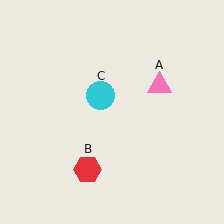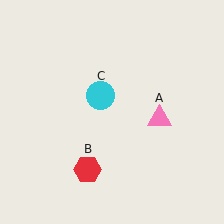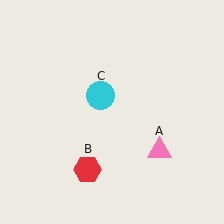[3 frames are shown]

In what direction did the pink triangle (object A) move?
The pink triangle (object A) moved down.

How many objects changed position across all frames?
1 object changed position: pink triangle (object A).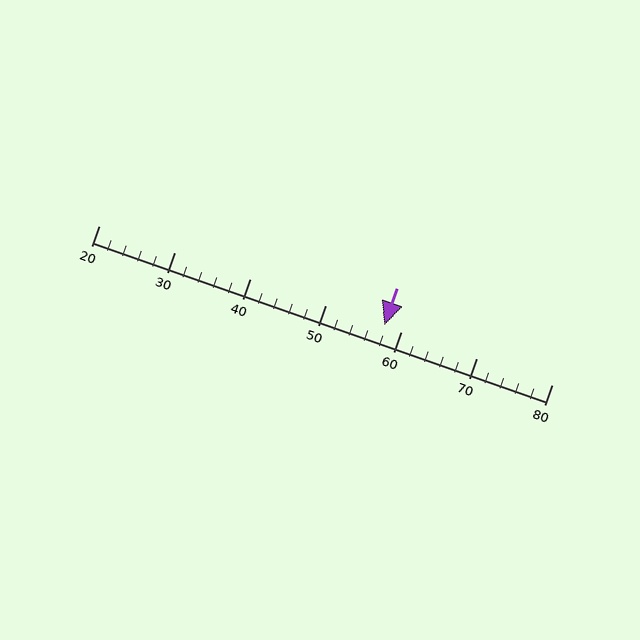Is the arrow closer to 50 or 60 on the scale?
The arrow is closer to 60.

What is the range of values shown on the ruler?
The ruler shows values from 20 to 80.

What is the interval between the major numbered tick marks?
The major tick marks are spaced 10 units apart.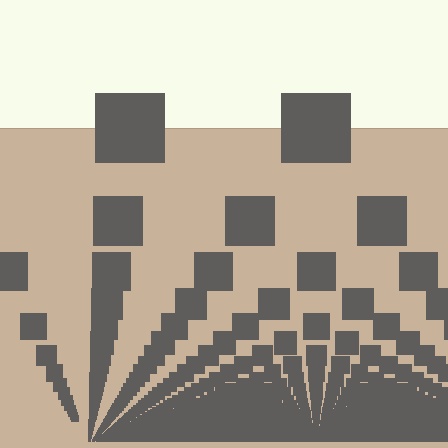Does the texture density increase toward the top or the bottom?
Density increases toward the bottom.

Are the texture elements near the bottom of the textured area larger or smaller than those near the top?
Smaller. The gradient is inverted — elements near the bottom are smaller and denser.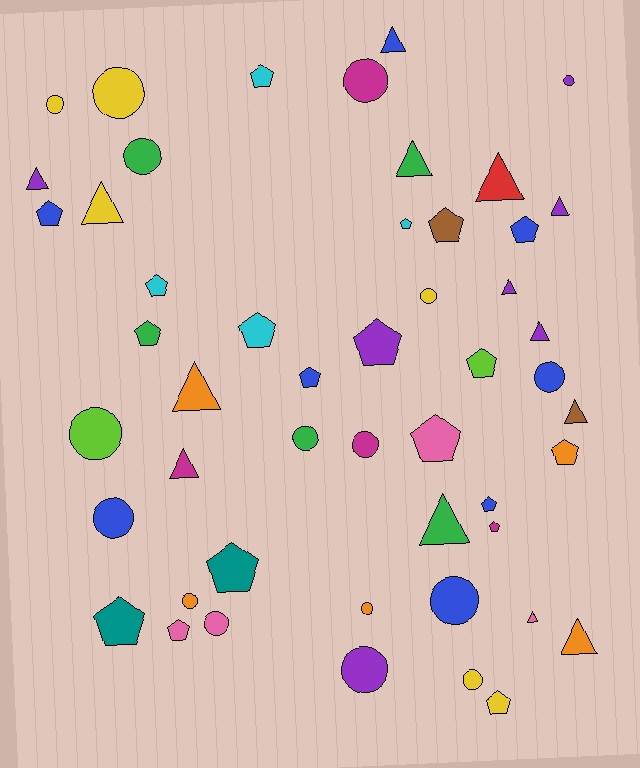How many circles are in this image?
There are 17 circles.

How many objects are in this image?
There are 50 objects.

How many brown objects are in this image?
There are 2 brown objects.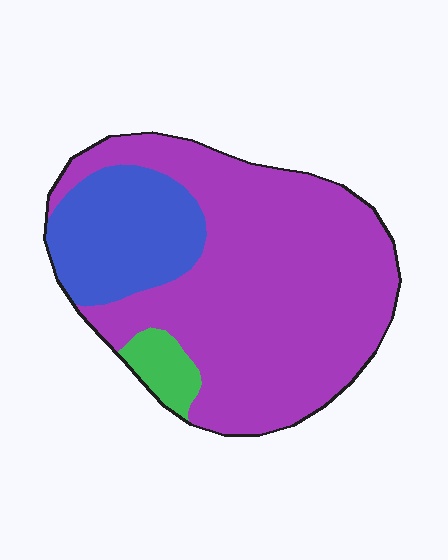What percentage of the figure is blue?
Blue takes up about one fifth (1/5) of the figure.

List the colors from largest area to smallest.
From largest to smallest: purple, blue, green.